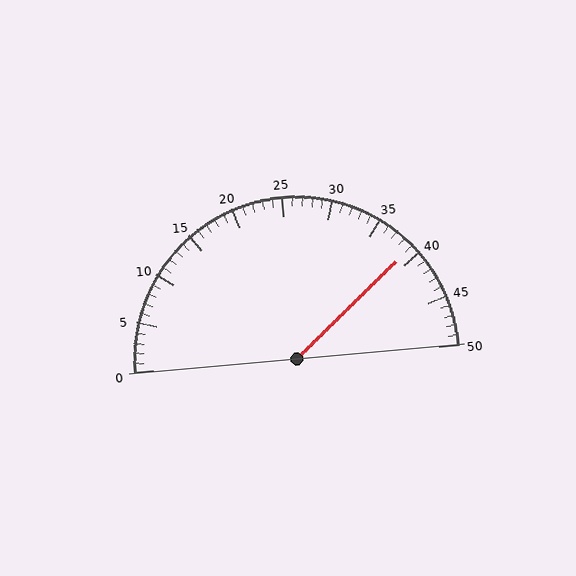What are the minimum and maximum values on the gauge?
The gauge ranges from 0 to 50.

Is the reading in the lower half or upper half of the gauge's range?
The reading is in the upper half of the range (0 to 50).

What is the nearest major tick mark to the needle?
The nearest major tick mark is 40.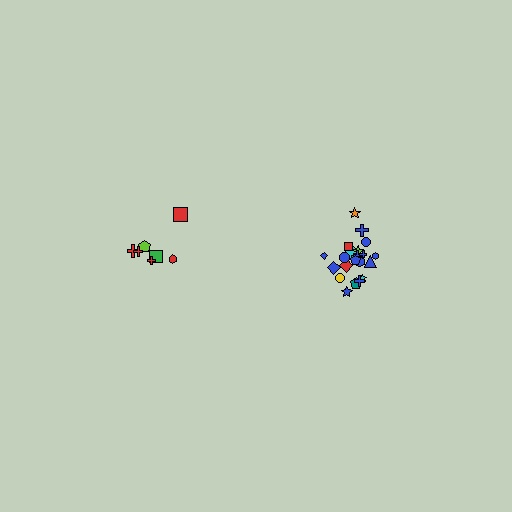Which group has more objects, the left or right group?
The right group.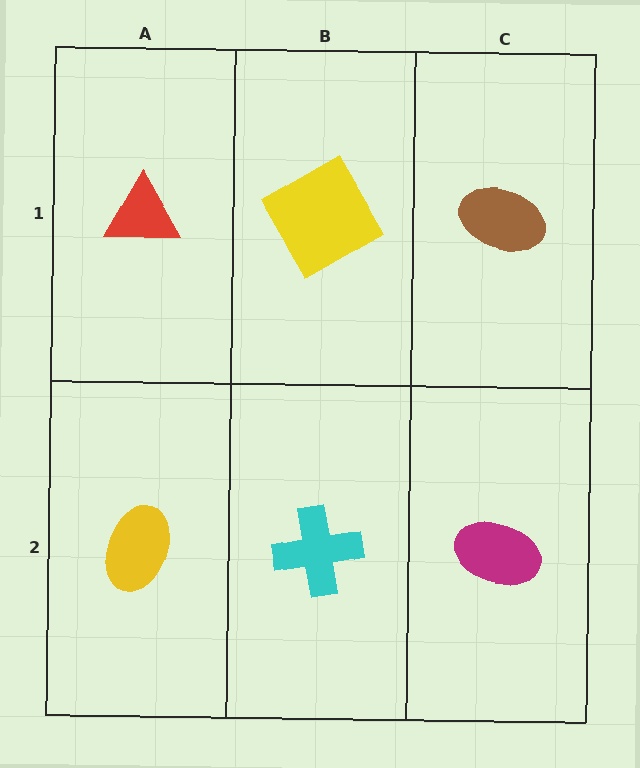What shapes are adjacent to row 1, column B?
A cyan cross (row 2, column B), a red triangle (row 1, column A), a brown ellipse (row 1, column C).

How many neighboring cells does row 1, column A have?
2.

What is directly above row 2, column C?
A brown ellipse.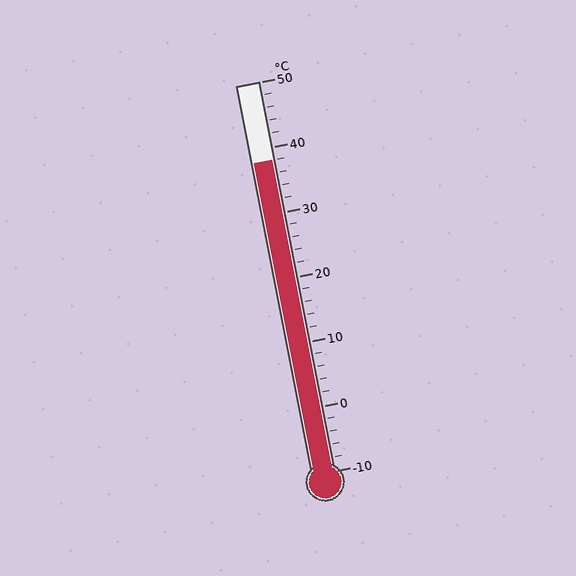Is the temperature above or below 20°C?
The temperature is above 20°C.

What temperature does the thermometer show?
The thermometer shows approximately 38°C.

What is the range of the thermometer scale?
The thermometer scale ranges from -10°C to 50°C.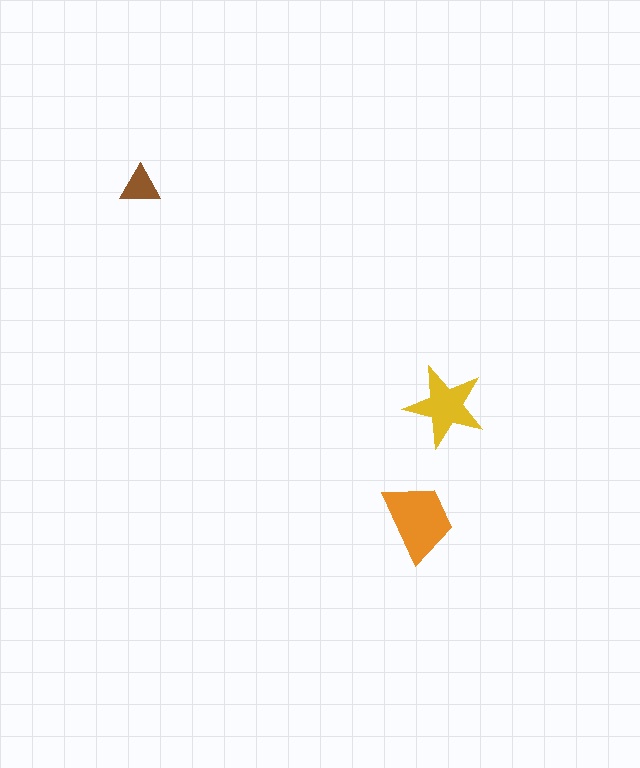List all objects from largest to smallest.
The orange trapezoid, the yellow star, the brown triangle.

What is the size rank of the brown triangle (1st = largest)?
3rd.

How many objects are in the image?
There are 3 objects in the image.